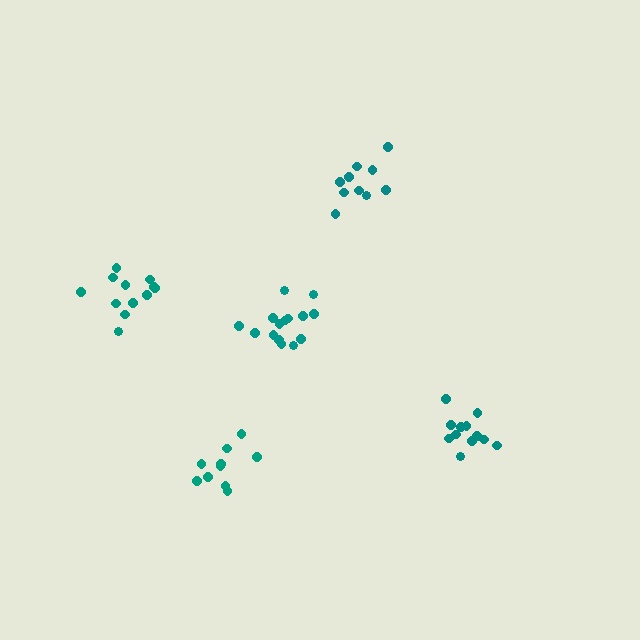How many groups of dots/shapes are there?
There are 5 groups.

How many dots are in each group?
Group 1: 10 dots, Group 2: 12 dots, Group 3: 10 dots, Group 4: 12 dots, Group 5: 15 dots (59 total).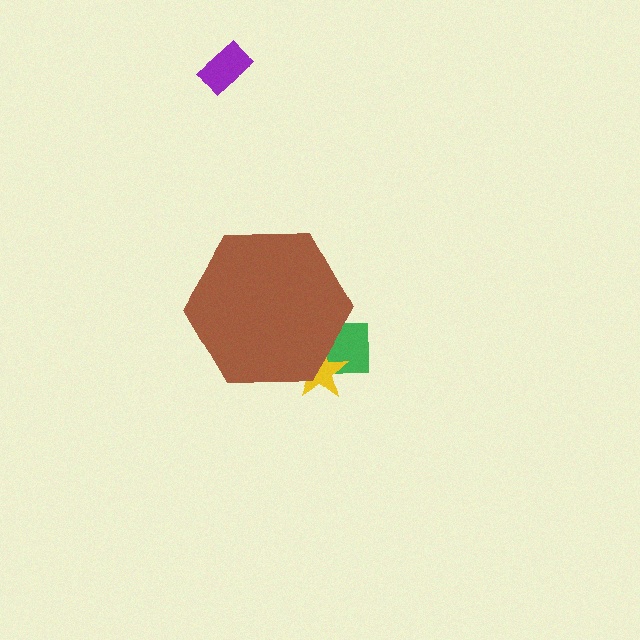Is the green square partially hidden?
Yes, the green square is partially hidden behind the brown hexagon.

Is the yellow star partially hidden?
Yes, the yellow star is partially hidden behind the brown hexagon.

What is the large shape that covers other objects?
A brown hexagon.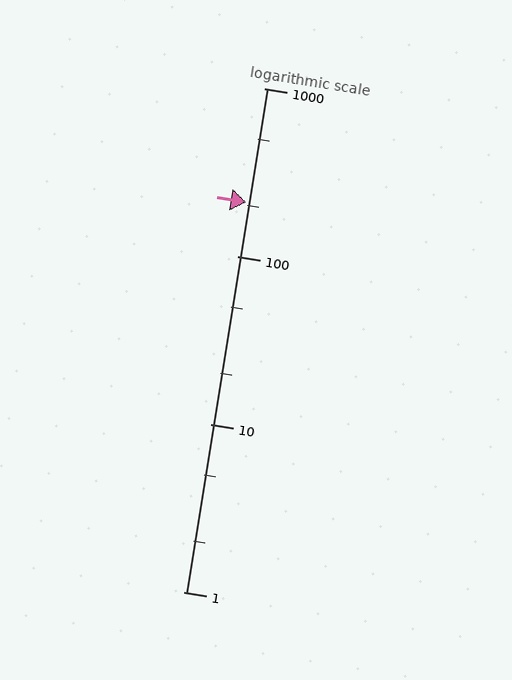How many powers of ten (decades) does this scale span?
The scale spans 3 decades, from 1 to 1000.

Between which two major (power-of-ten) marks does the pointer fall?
The pointer is between 100 and 1000.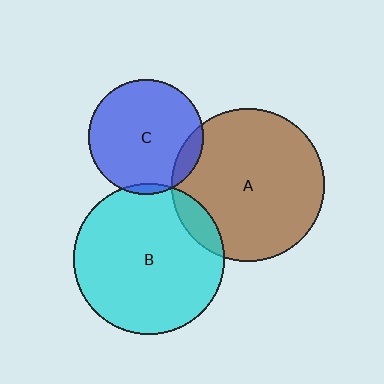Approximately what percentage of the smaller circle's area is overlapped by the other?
Approximately 10%.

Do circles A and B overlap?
Yes.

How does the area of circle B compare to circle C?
Approximately 1.7 times.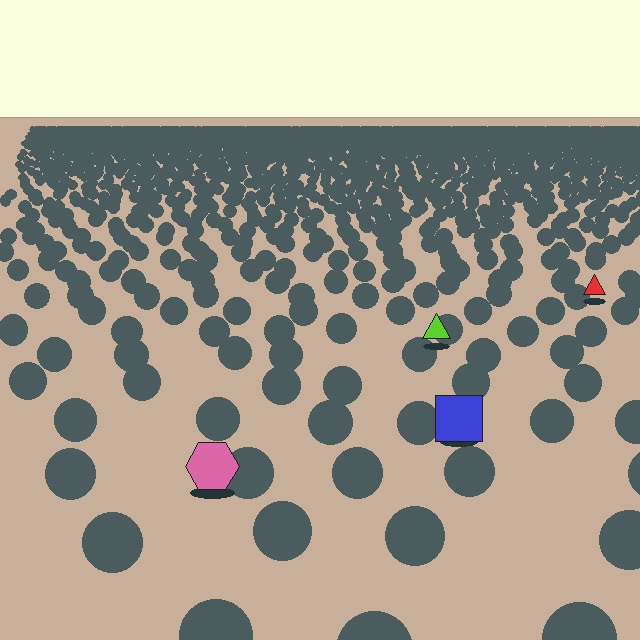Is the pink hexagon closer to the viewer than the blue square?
Yes. The pink hexagon is closer — you can tell from the texture gradient: the ground texture is coarser near it.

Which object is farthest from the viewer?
The red triangle is farthest from the viewer. It appears smaller and the ground texture around it is denser.